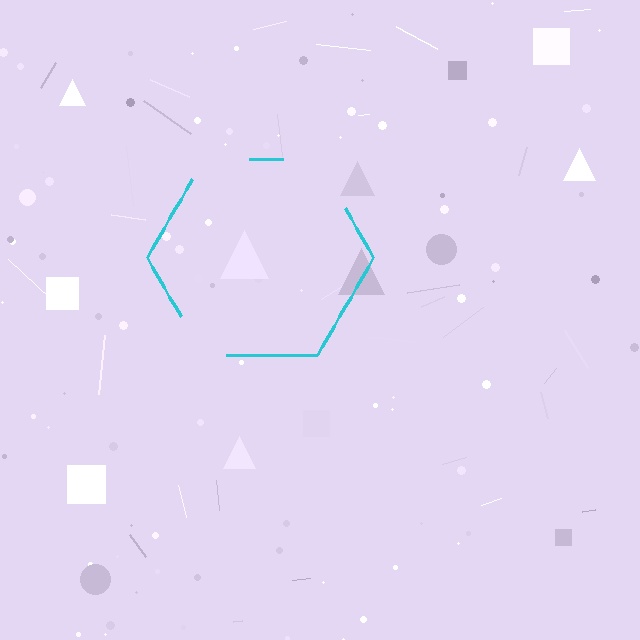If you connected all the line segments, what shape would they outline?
They would outline a hexagon.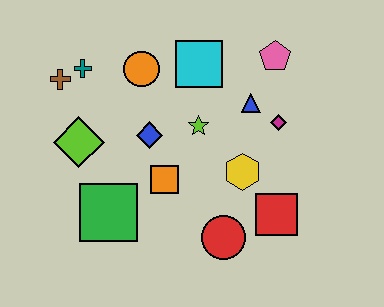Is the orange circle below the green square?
No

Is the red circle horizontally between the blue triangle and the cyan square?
Yes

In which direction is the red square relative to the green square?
The red square is to the right of the green square.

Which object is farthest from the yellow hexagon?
The brown cross is farthest from the yellow hexagon.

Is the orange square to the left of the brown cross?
No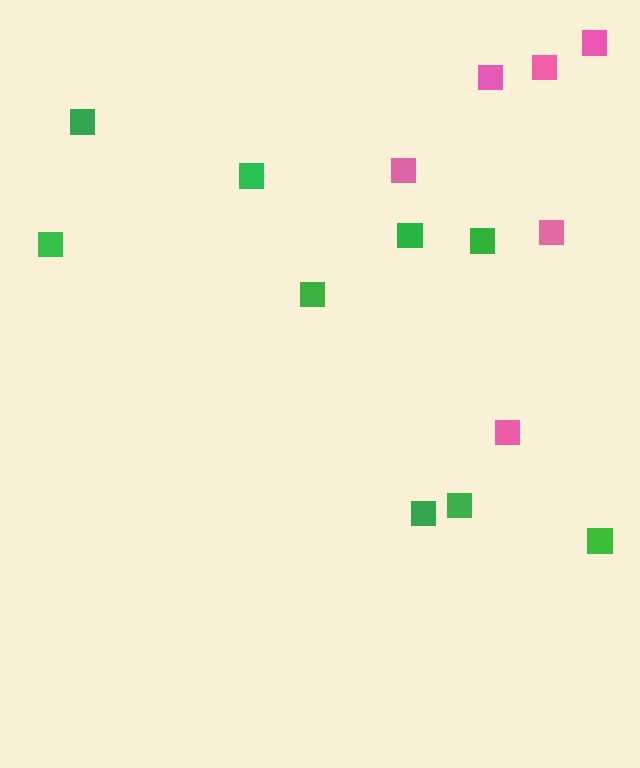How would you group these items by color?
There are 2 groups: one group of pink squares (6) and one group of green squares (9).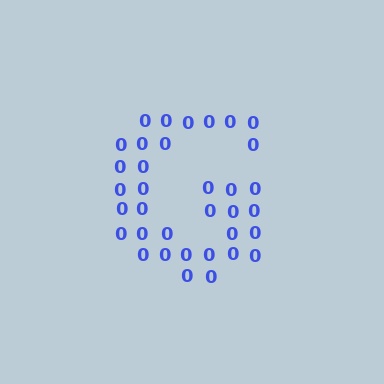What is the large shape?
The large shape is the letter G.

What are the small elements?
The small elements are digit 0's.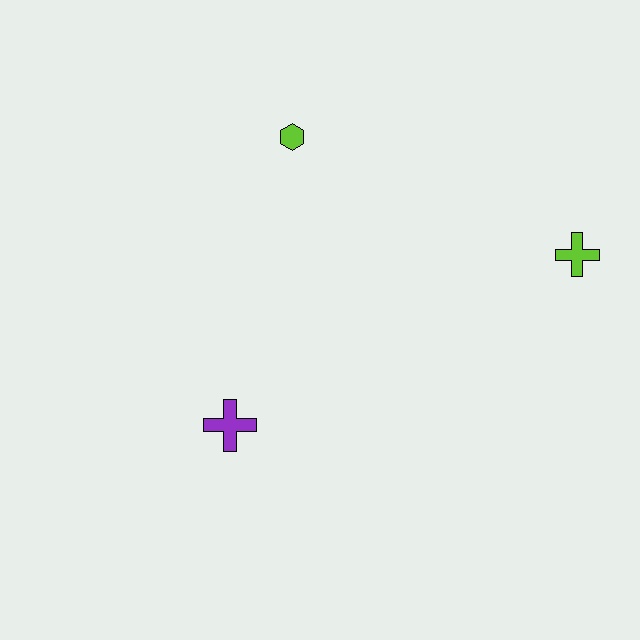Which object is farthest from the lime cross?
The purple cross is farthest from the lime cross.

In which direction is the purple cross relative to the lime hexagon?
The purple cross is below the lime hexagon.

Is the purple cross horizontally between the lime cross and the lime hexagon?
No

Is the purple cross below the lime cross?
Yes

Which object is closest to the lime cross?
The lime hexagon is closest to the lime cross.